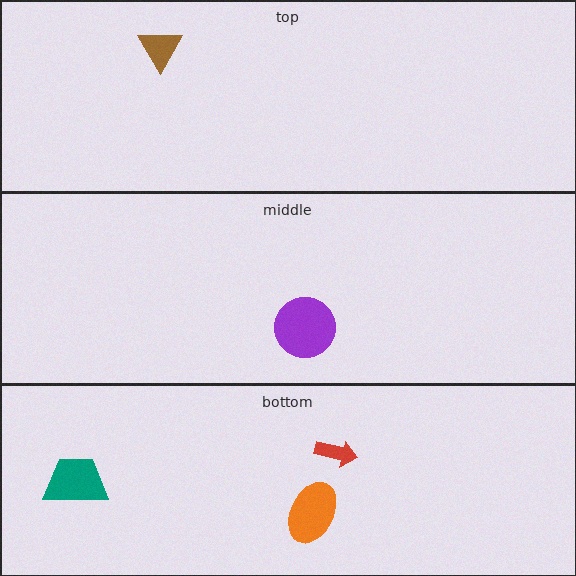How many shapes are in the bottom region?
3.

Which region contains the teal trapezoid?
The bottom region.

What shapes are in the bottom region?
The orange ellipse, the teal trapezoid, the red arrow.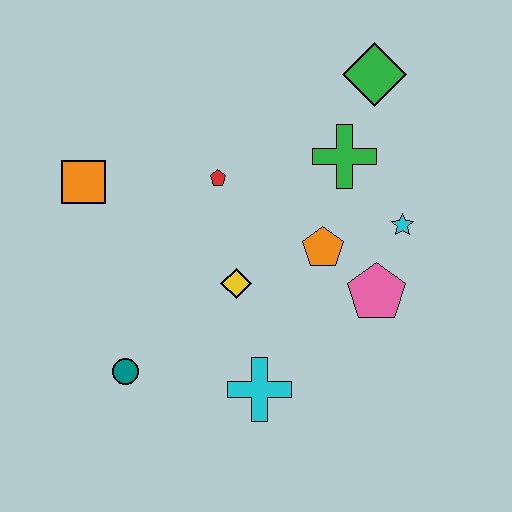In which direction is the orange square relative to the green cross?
The orange square is to the left of the green cross.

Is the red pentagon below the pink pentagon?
No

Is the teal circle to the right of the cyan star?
No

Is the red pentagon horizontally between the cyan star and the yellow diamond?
No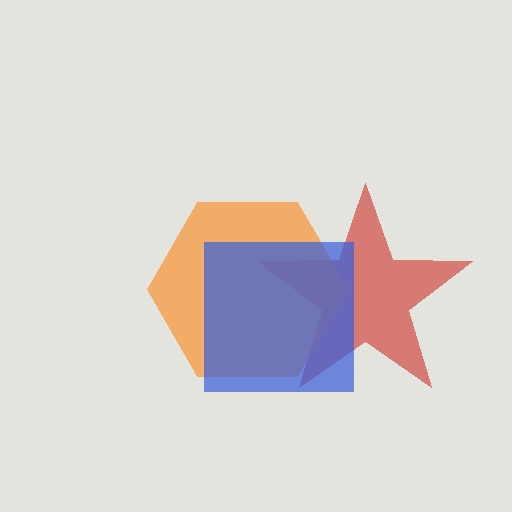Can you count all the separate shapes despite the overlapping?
Yes, there are 3 separate shapes.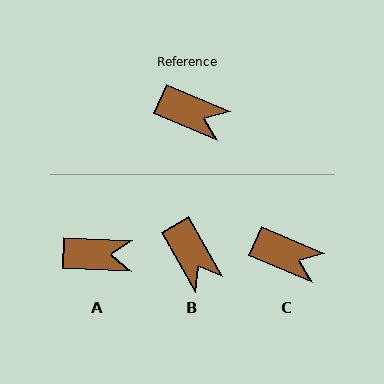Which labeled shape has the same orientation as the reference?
C.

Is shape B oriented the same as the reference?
No, it is off by about 37 degrees.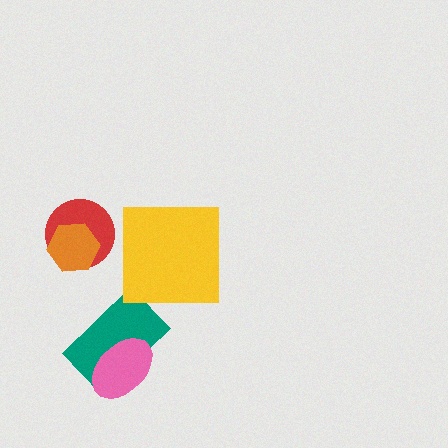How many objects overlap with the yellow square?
0 objects overlap with the yellow square.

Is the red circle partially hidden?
Yes, it is partially covered by another shape.